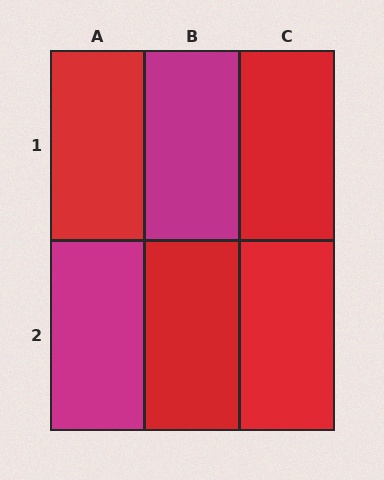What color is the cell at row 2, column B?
Red.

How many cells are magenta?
2 cells are magenta.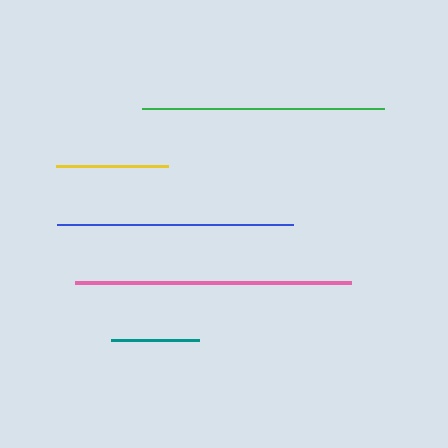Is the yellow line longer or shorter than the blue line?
The blue line is longer than the yellow line.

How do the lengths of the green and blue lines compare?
The green and blue lines are approximately the same length.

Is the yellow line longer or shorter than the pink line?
The pink line is longer than the yellow line.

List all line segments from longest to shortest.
From longest to shortest: pink, green, blue, yellow, teal.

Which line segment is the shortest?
The teal line is the shortest at approximately 88 pixels.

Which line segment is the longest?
The pink line is the longest at approximately 276 pixels.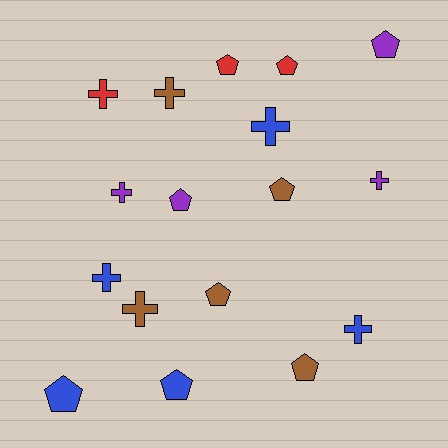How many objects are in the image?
There are 17 objects.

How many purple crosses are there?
There are 2 purple crosses.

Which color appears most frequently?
Blue, with 5 objects.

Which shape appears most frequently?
Pentagon, with 9 objects.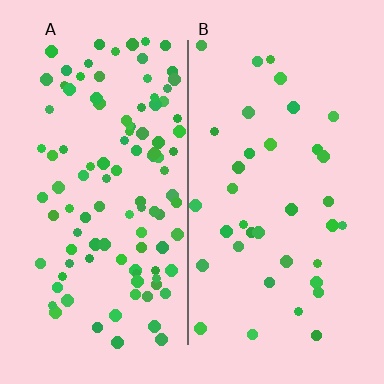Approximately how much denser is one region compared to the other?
Approximately 2.9× — region A over region B.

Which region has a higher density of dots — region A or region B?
A (the left).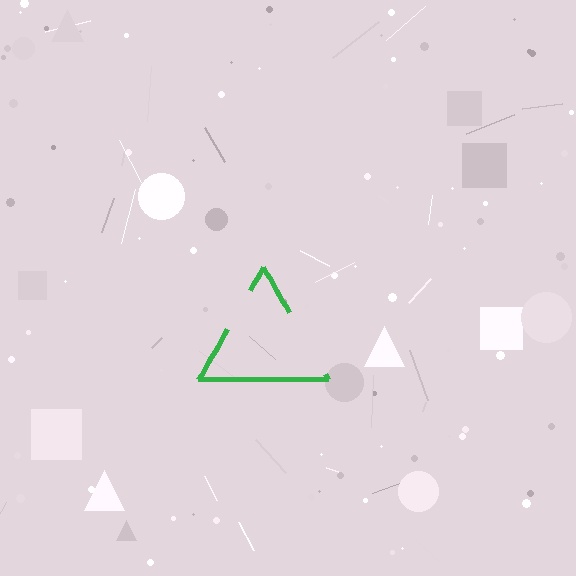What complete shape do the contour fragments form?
The contour fragments form a triangle.